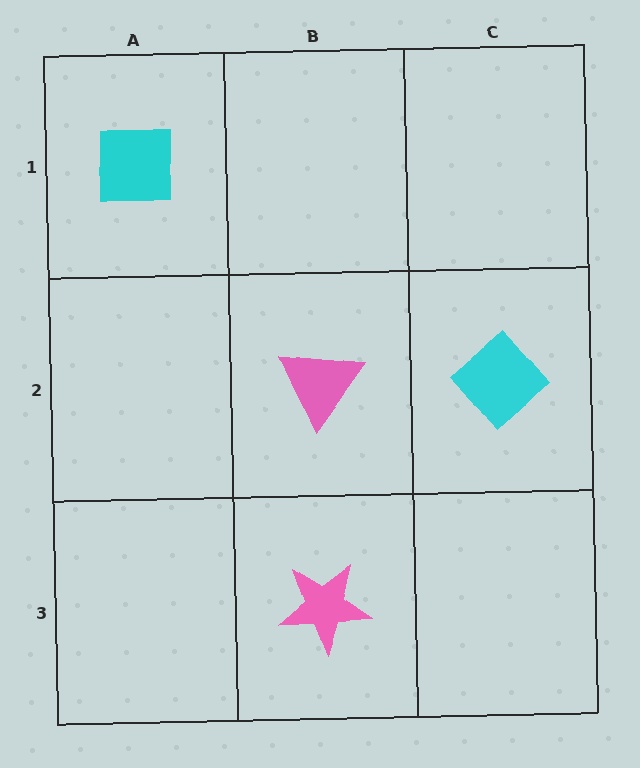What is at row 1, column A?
A cyan square.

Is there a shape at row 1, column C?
No, that cell is empty.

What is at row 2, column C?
A cyan diamond.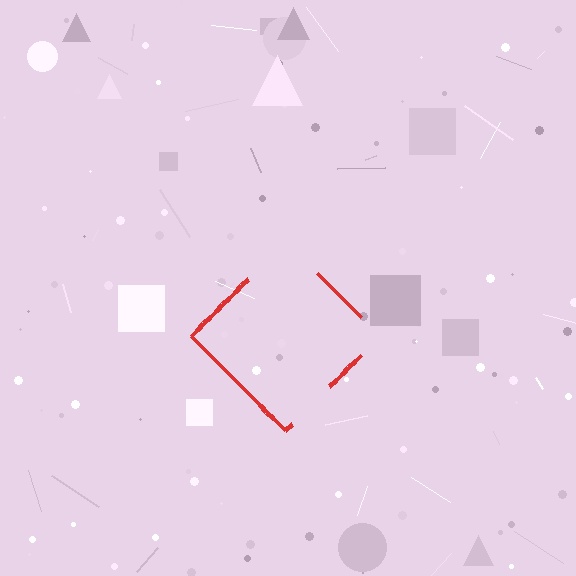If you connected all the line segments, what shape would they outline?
They would outline a diamond.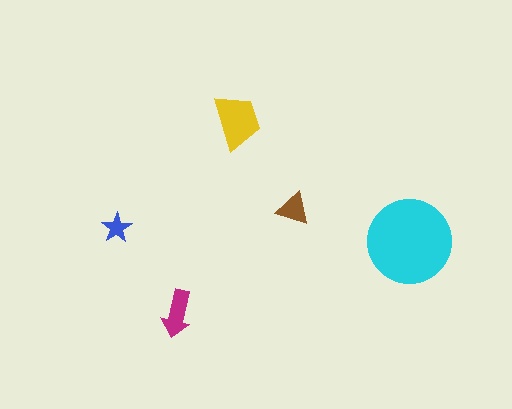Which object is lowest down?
The magenta arrow is bottommost.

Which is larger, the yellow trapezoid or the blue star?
The yellow trapezoid.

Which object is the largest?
The cyan circle.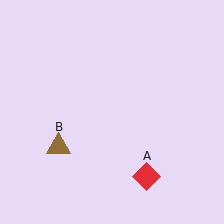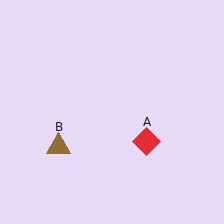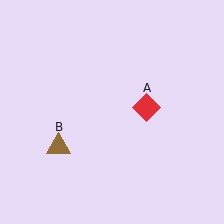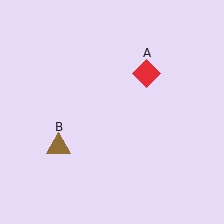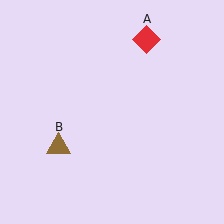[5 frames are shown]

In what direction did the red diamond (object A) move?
The red diamond (object A) moved up.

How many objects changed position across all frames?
1 object changed position: red diamond (object A).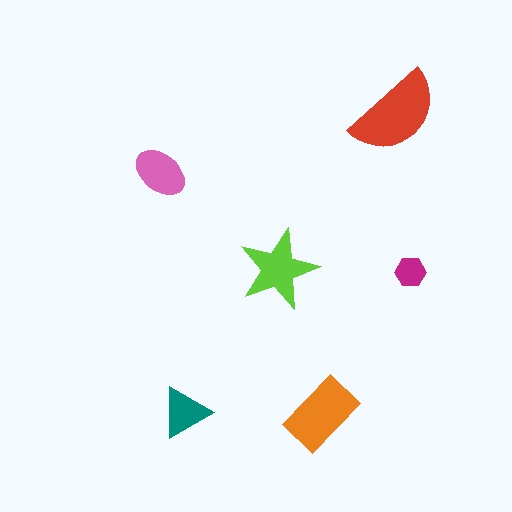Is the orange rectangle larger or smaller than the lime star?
Larger.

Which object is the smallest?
The magenta hexagon.